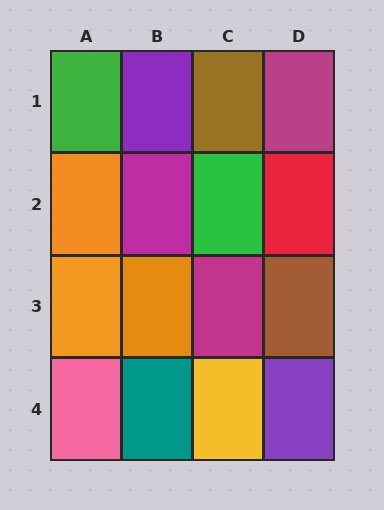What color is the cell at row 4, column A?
Pink.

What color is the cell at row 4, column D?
Purple.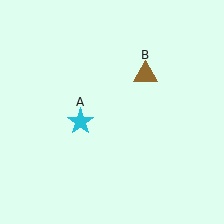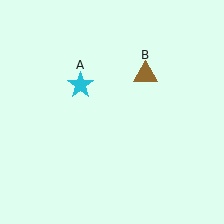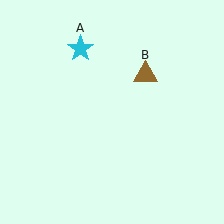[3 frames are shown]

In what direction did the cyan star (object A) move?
The cyan star (object A) moved up.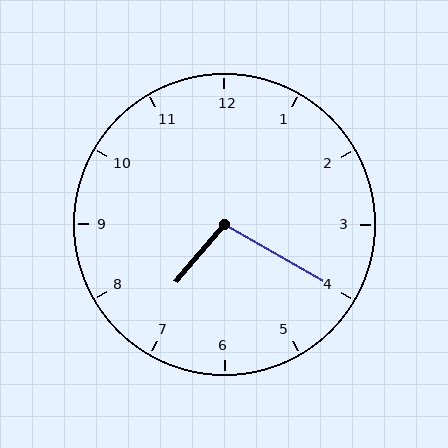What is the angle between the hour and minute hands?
Approximately 100 degrees.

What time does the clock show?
7:20.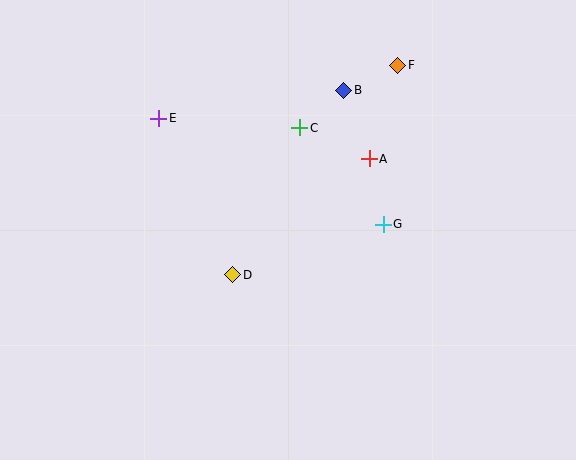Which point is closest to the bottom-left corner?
Point D is closest to the bottom-left corner.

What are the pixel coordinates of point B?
Point B is at (344, 90).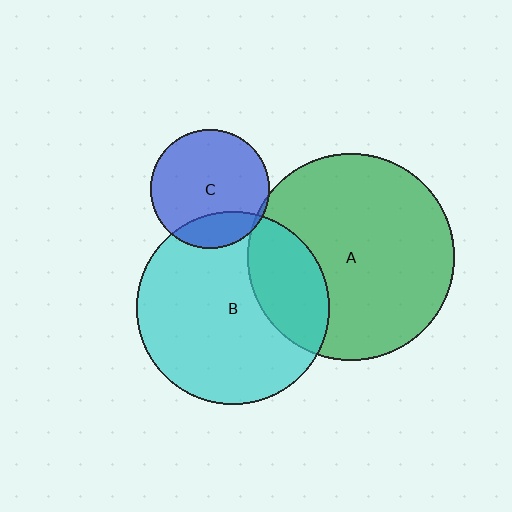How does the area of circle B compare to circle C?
Approximately 2.6 times.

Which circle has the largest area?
Circle A (green).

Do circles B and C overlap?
Yes.